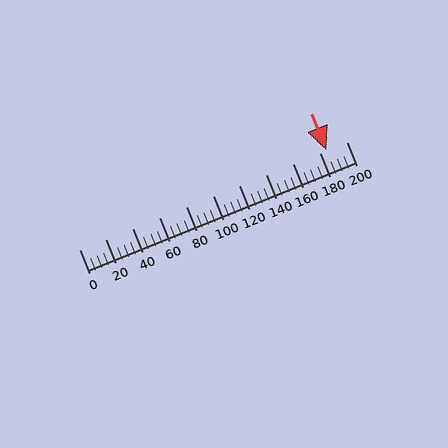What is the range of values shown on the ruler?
The ruler shows values from 0 to 200.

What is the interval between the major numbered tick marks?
The major tick marks are spaced 20 units apart.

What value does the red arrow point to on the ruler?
The red arrow points to approximately 185.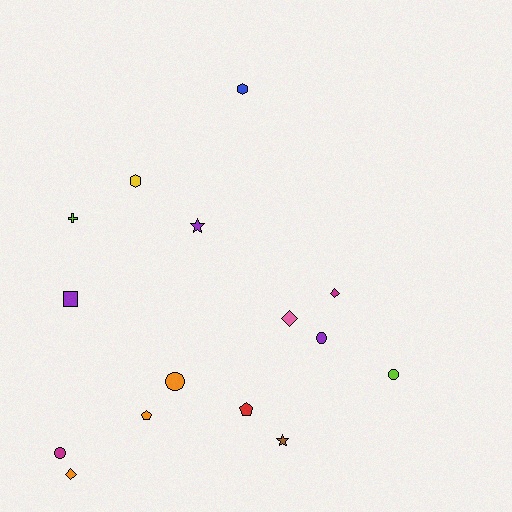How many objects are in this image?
There are 15 objects.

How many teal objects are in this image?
There are no teal objects.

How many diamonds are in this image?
There are 3 diamonds.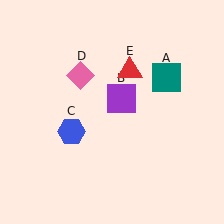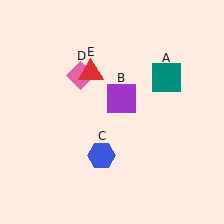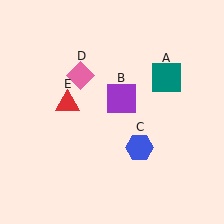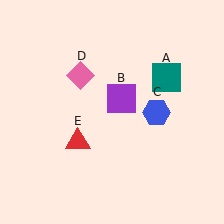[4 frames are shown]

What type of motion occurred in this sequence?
The blue hexagon (object C), red triangle (object E) rotated counterclockwise around the center of the scene.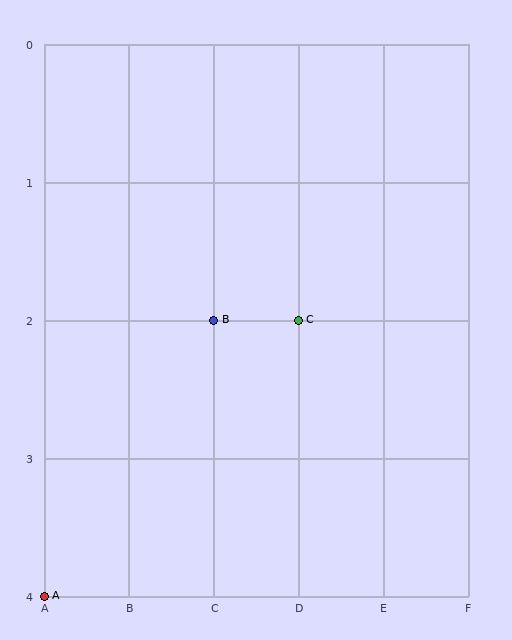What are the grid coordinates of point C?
Point C is at grid coordinates (D, 2).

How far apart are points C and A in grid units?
Points C and A are 3 columns and 2 rows apart (about 3.6 grid units diagonally).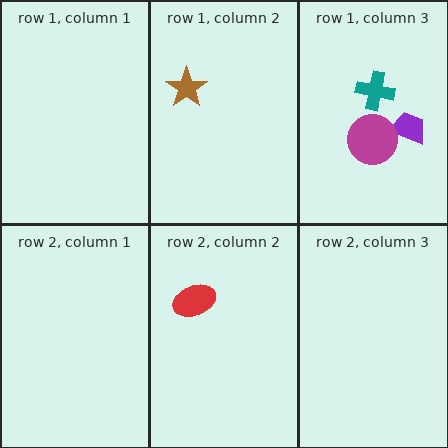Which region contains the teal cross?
The row 1, column 3 region.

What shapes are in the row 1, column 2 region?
The brown star.